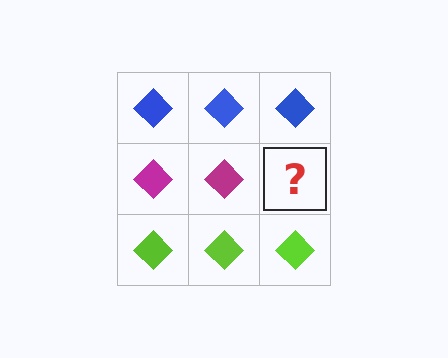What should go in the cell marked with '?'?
The missing cell should contain a magenta diamond.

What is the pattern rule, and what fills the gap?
The rule is that each row has a consistent color. The gap should be filled with a magenta diamond.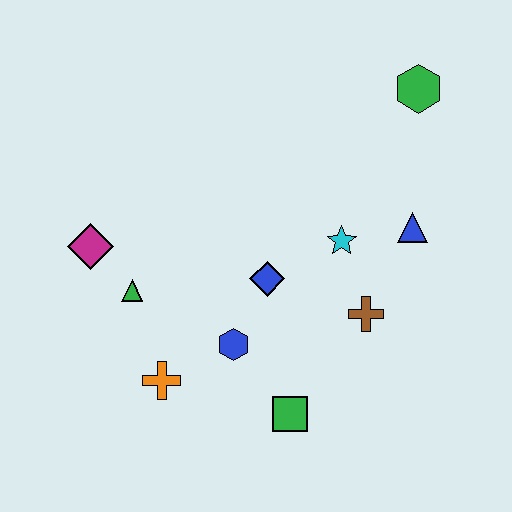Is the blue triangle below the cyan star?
No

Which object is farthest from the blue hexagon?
The green hexagon is farthest from the blue hexagon.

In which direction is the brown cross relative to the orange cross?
The brown cross is to the right of the orange cross.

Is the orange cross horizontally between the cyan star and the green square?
No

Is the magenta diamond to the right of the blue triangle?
No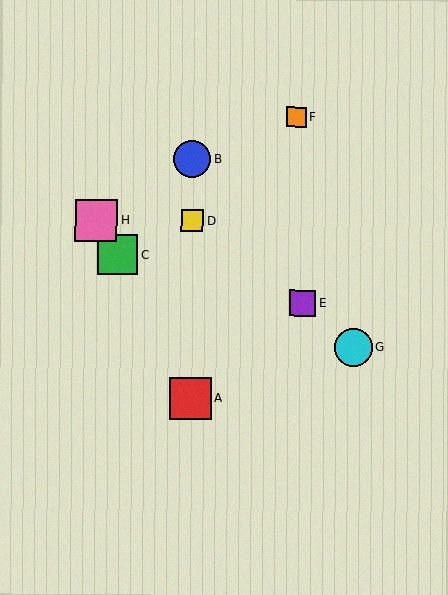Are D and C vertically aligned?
No, D is at x≈192 and C is at x≈118.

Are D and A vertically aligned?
Yes, both are at x≈192.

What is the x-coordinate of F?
Object F is at x≈297.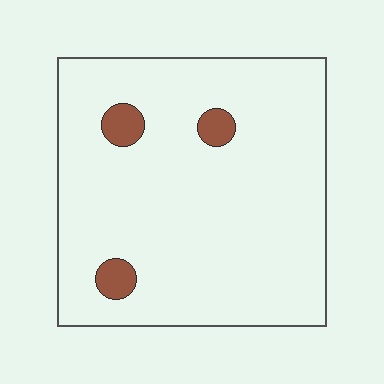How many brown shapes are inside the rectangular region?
3.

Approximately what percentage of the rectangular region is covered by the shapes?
Approximately 5%.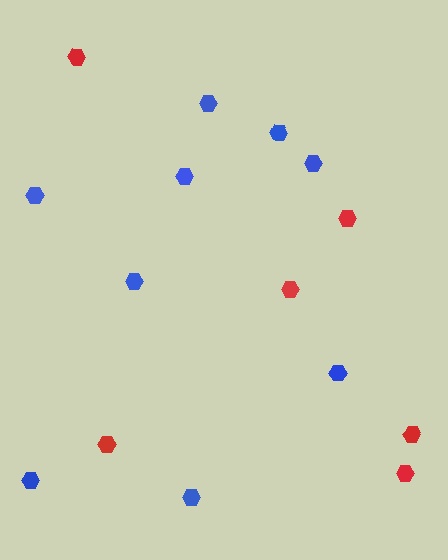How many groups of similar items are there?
There are 2 groups: one group of red hexagons (6) and one group of blue hexagons (9).